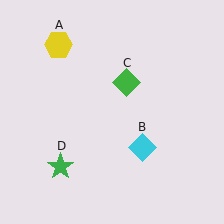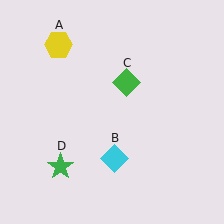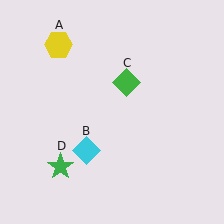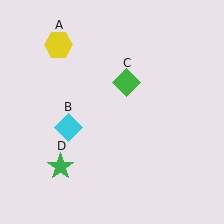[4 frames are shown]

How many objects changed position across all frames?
1 object changed position: cyan diamond (object B).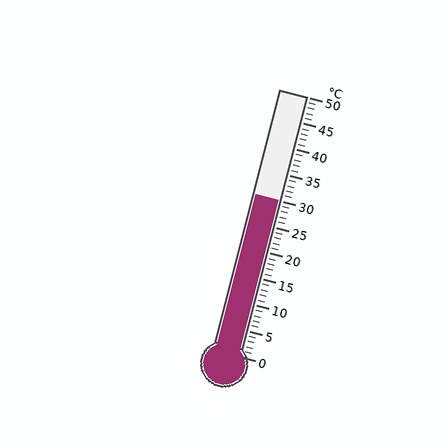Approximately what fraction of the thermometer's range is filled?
The thermometer is filled to approximately 60% of its range.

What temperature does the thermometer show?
The thermometer shows approximately 30°C.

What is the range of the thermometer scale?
The thermometer scale ranges from 0°C to 50°C.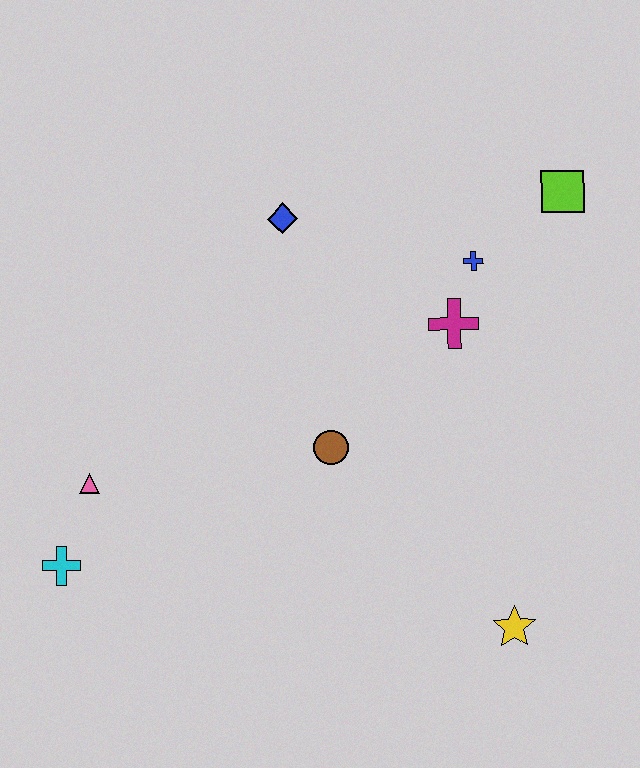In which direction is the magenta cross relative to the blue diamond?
The magenta cross is to the right of the blue diamond.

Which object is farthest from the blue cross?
The cyan cross is farthest from the blue cross.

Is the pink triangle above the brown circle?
No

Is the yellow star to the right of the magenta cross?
Yes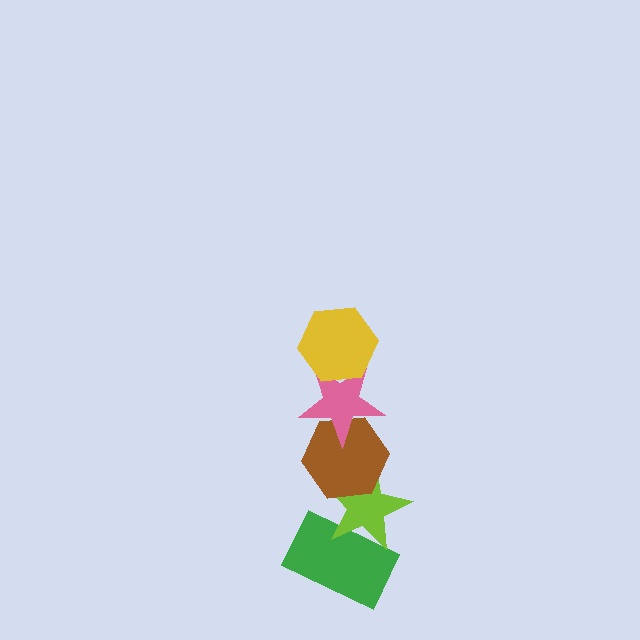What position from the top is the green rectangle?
The green rectangle is 5th from the top.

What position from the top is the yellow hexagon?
The yellow hexagon is 1st from the top.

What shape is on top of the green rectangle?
The lime star is on top of the green rectangle.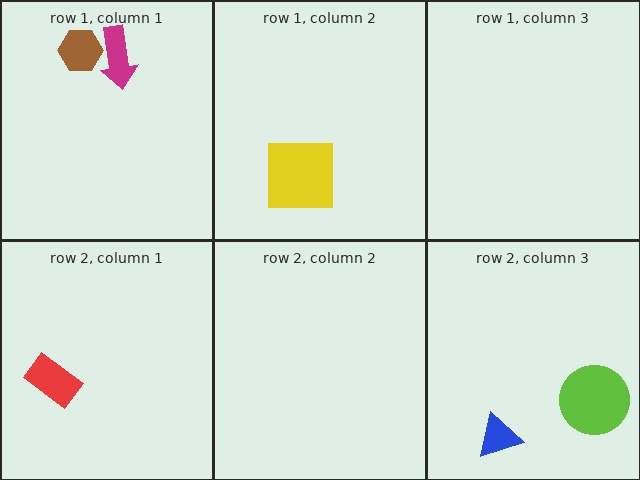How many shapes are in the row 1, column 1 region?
2.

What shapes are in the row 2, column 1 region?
The red rectangle.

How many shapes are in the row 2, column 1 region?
1.